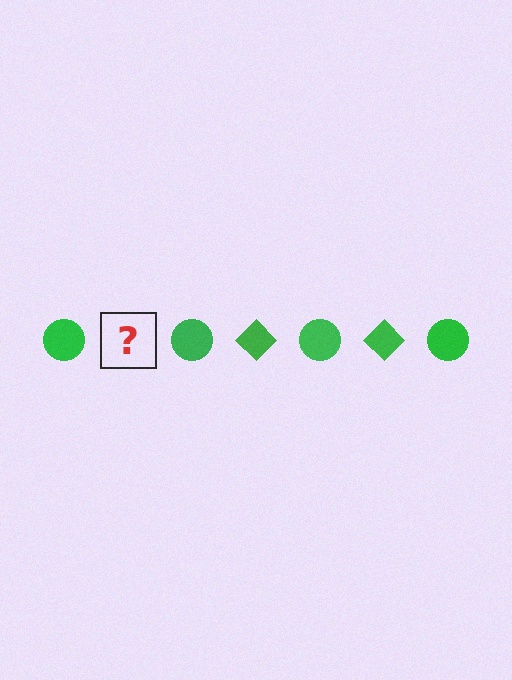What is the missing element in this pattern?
The missing element is a green diamond.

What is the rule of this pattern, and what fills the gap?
The rule is that the pattern cycles through circle, diamond shapes in green. The gap should be filled with a green diamond.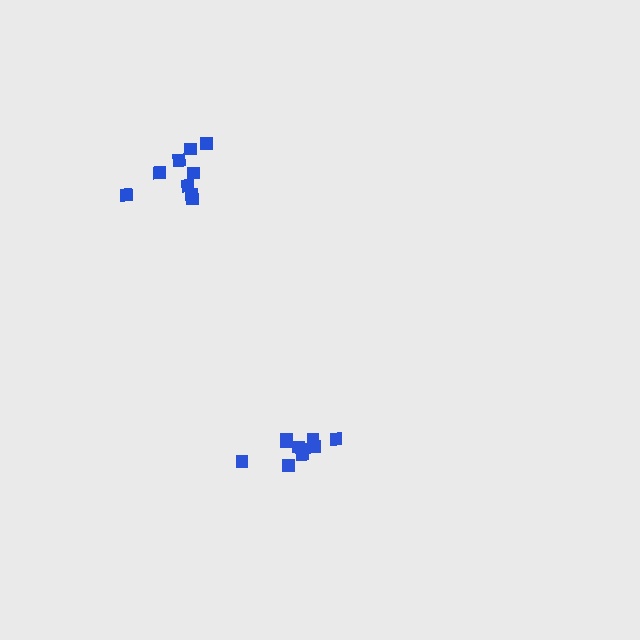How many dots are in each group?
Group 1: 10 dots, Group 2: 9 dots (19 total).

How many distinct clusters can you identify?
There are 2 distinct clusters.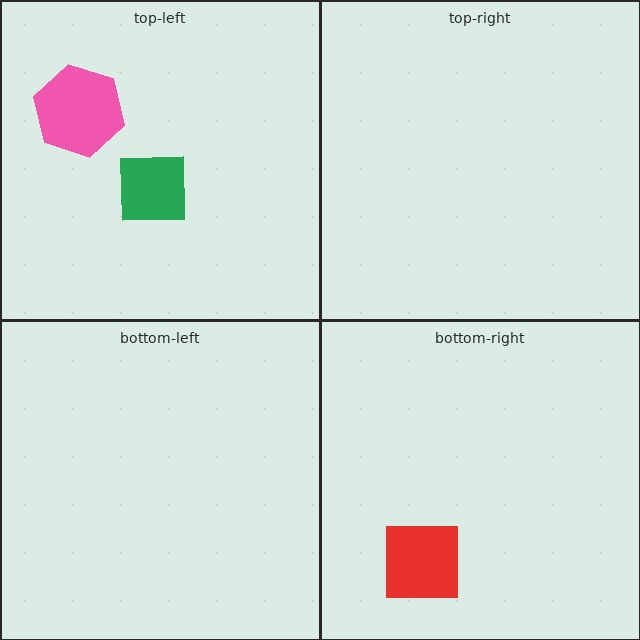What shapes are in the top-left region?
The green square, the pink hexagon.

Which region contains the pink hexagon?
The top-left region.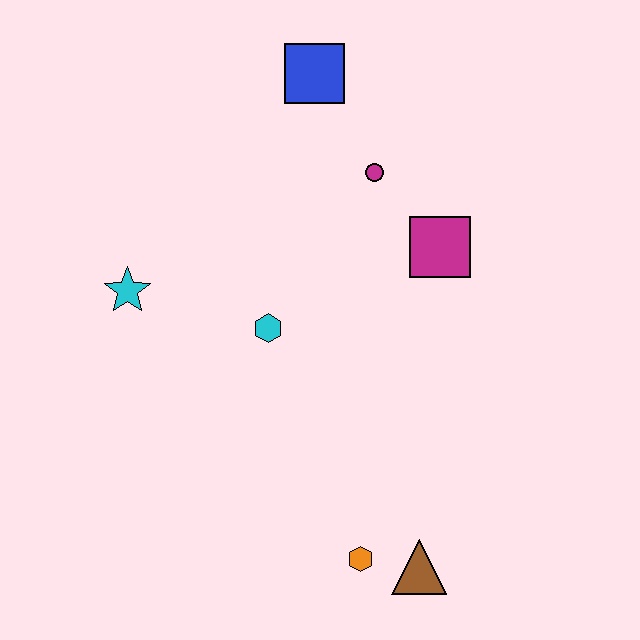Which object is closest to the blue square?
The magenta circle is closest to the blue square.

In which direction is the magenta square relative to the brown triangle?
The magenta square is above the brown triangle.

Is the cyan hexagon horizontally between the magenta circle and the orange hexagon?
No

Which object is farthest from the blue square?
The brown triangle is farthest from the blue square.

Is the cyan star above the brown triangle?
Yes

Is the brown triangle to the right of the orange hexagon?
Yes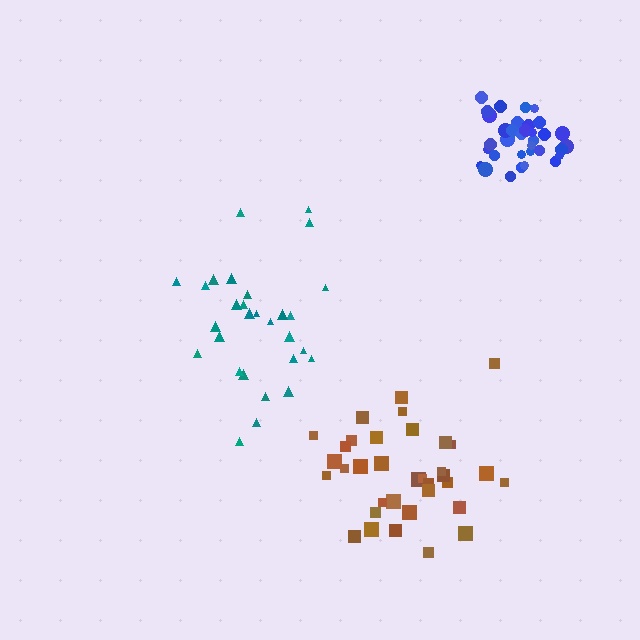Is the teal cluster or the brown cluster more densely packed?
Brown.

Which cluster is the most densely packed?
Blue.